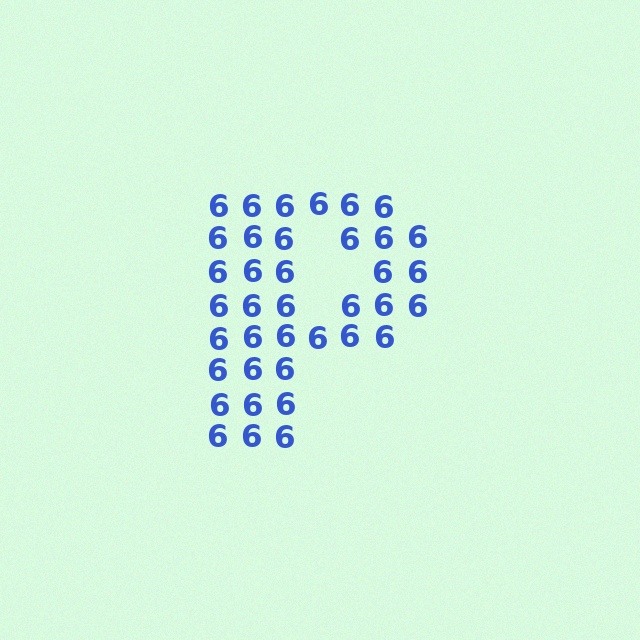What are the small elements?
The small elements are digit 6's.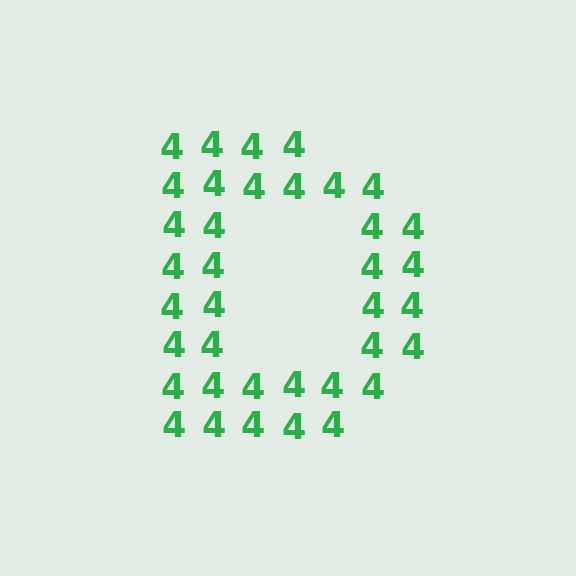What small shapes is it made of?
It is made of small digit 4's.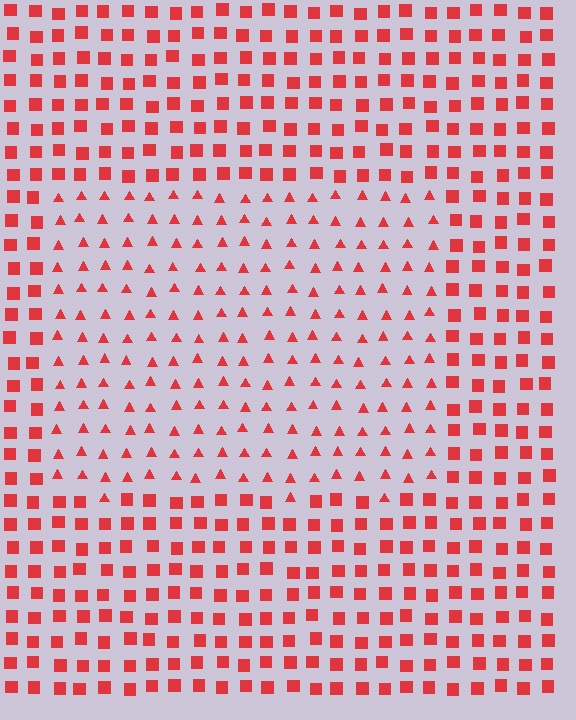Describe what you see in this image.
The image is filled with small red elements arranged in a uniform grid. A rectangle-shaped region contains triangles, while the surrounding area contains squares. The boundary is defined purely by the change in element shape.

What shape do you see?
I see a rectangle.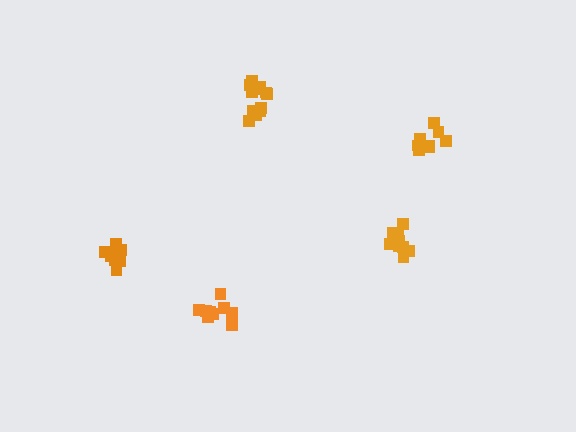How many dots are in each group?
Group 1: 8 dots, Group 2: 7 dots, Group 3: 10 dots, Group 4: 12 dots, Group 5: 10 dots (47 total).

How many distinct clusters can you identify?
There are 5 distinct clusters.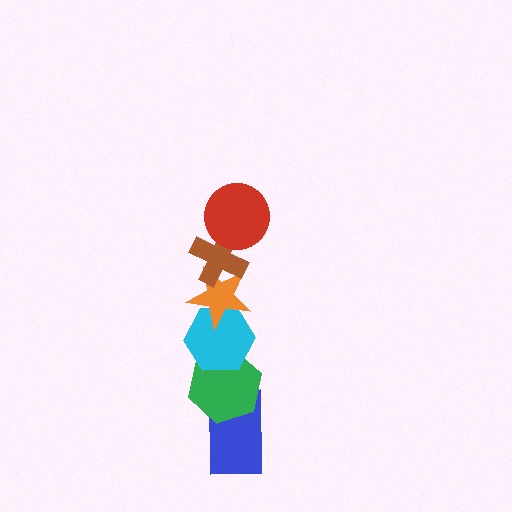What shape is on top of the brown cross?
The red circle is on top of the brown cross.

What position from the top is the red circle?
The red circle is 1st from the top.